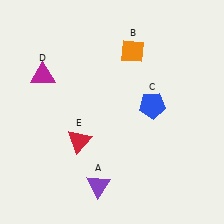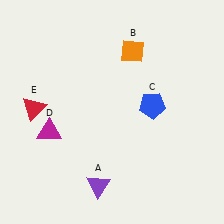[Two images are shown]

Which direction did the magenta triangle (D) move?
The magenta triangle (D) moved down.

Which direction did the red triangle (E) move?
The red triangle (E) moved left.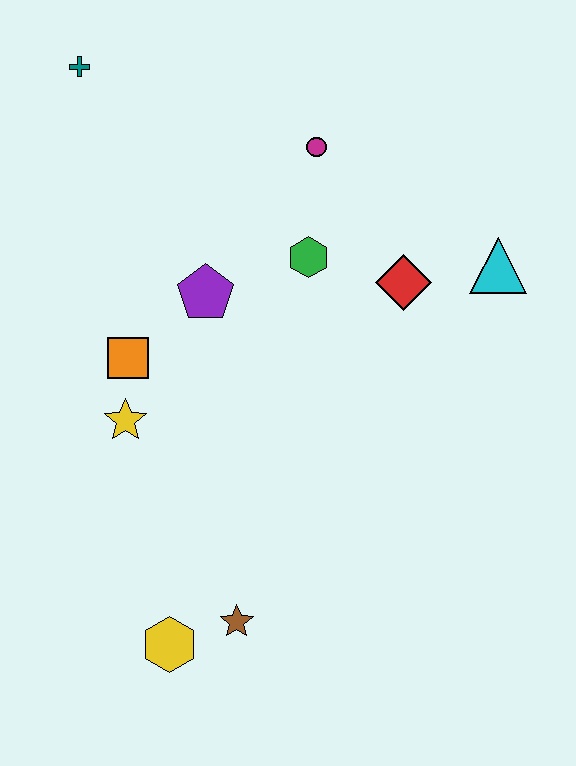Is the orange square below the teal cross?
Yes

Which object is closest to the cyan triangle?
The red diamond is closest to the cyan triangle.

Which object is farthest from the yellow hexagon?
The teal cross is farthest from the yellow hexagon.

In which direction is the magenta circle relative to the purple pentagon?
The magenta circle is above the purple pentagon.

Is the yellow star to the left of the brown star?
Yes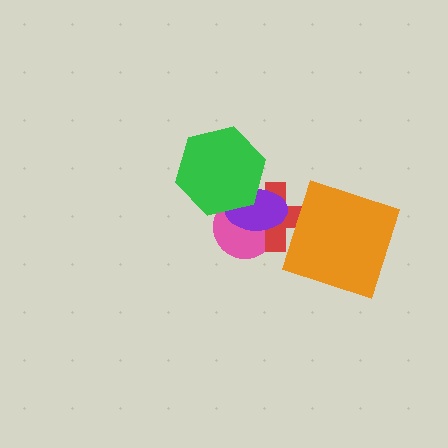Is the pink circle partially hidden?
Yes, it is partially covered by another shape.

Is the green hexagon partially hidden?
No, no other shape covers it.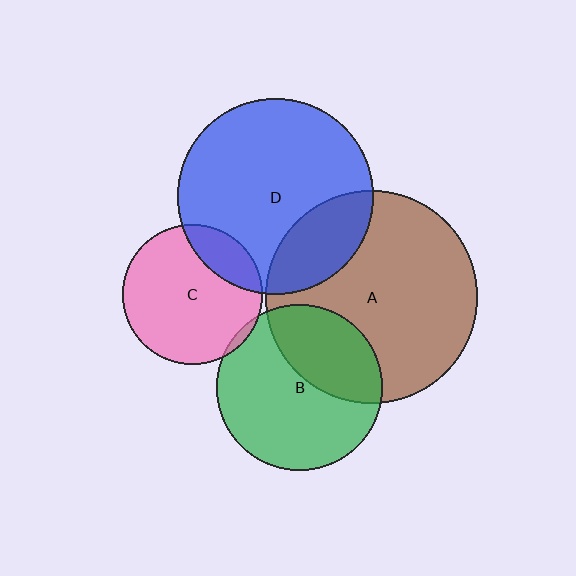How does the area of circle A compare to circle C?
Approximately 2.3 times.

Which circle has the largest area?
Circle A (brown).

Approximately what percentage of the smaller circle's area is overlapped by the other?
Approximately 35%.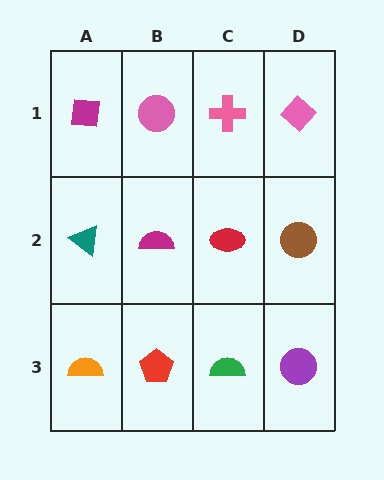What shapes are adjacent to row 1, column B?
A magenta semicircle (row 2, column B), a magenta square (row 1, column A), a pink cross (row 1, column C).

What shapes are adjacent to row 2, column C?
A pink cross (row 1, column C), a green semicircle (row 3, column C), a magenta semicircle (row 2, column B), a brown circle (row 2, column D).